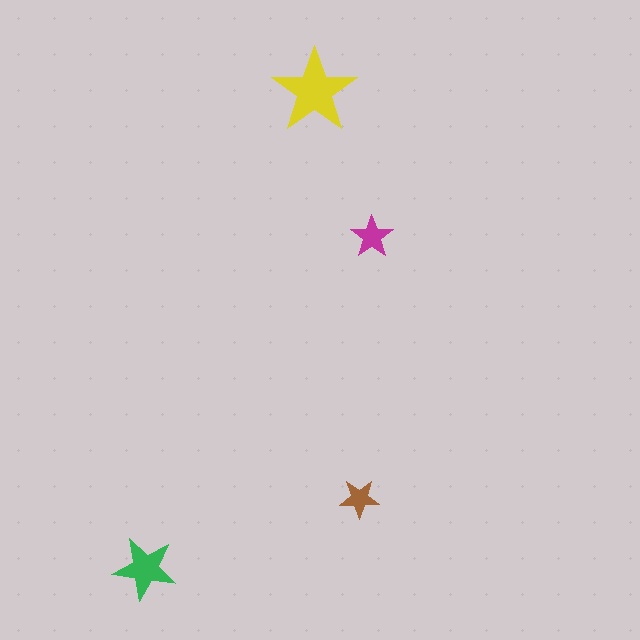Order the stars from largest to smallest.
the yellow one, the green one, the magenta one, the brown one.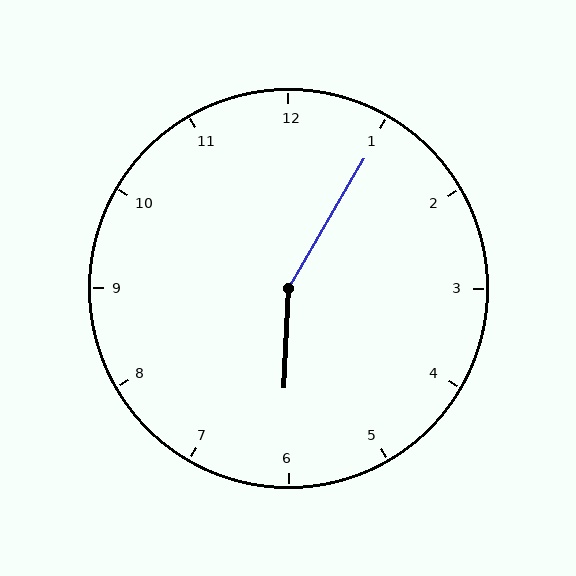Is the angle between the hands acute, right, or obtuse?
It is obtuse.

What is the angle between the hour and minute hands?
Approximately 152 degrees.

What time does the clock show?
6:05.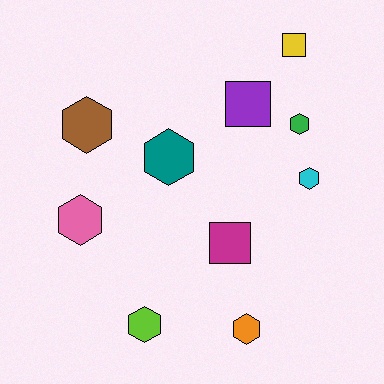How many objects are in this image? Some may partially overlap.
There are 10 objects.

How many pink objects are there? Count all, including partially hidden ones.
There is 1 pink object.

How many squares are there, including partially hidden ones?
There are 3 squares.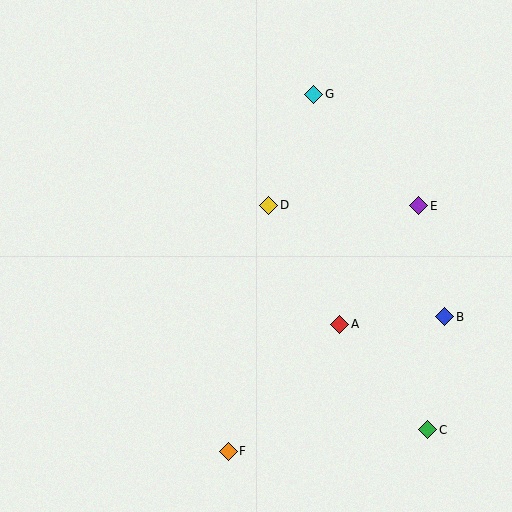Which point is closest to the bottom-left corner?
Point F is closest to the bottom-left corner.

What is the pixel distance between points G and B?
The distance between G and B is 258 pixels.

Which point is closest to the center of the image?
Point D at (269, 205) is closest to the center.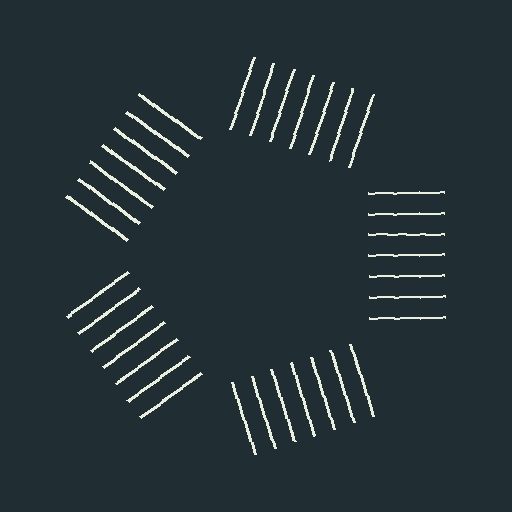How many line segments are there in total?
35 — 7 along each of the 5 edges.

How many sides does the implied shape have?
5 sides — the line-ends trace a pentagon.